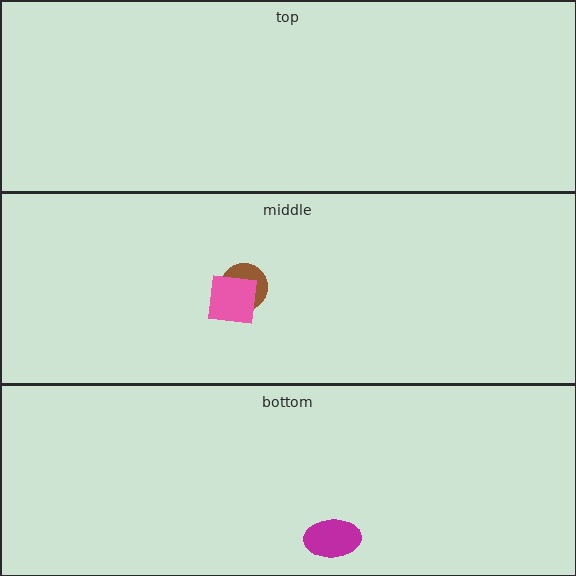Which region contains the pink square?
The middle region.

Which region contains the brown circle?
The middle region.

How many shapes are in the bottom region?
1.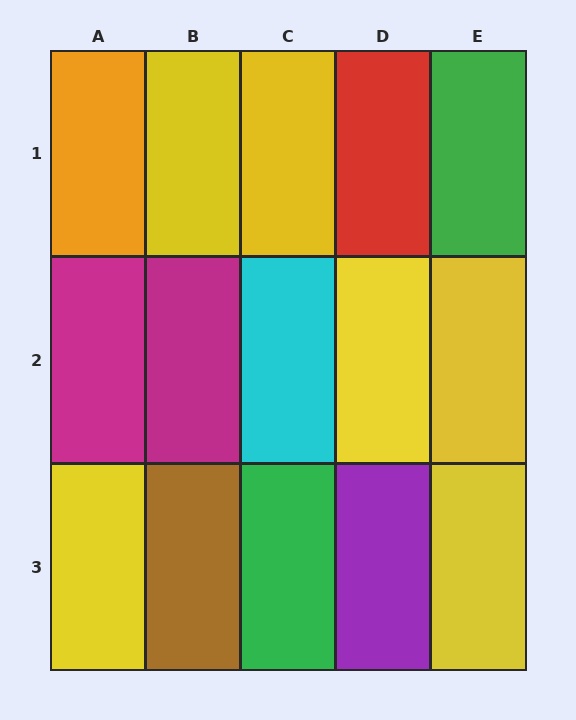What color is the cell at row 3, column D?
Purple.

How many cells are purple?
1 cell is purple.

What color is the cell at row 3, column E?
Yellow.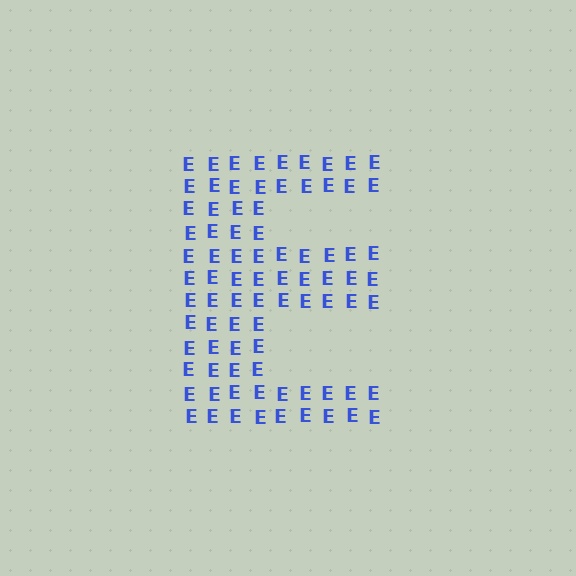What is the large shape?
The large shape is the letter E.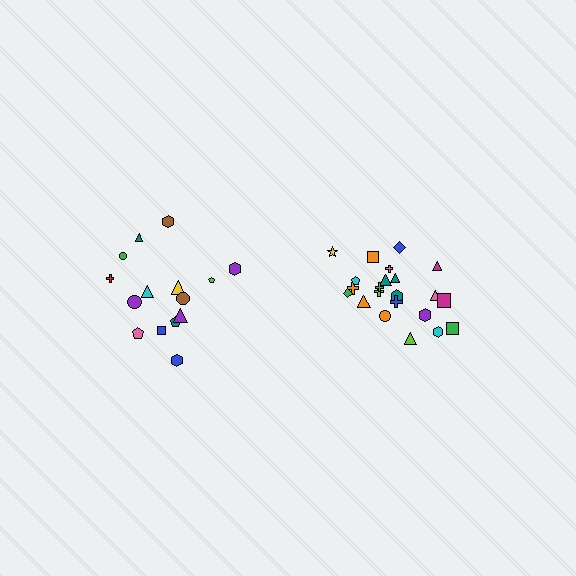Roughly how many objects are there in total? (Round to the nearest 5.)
Roughly 35 objects in total.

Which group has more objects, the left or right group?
The right group.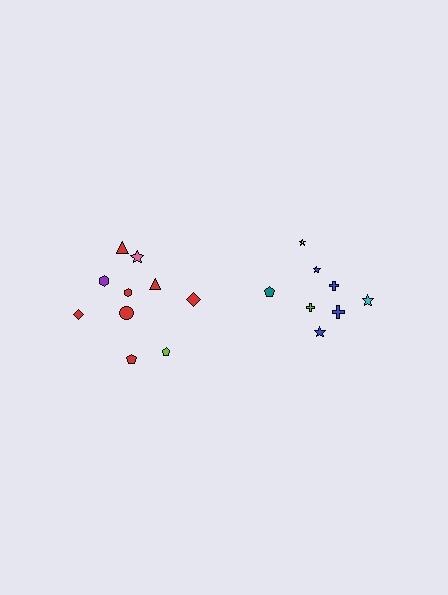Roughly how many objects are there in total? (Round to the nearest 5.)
Roughly 20 objects in total.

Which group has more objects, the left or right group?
The left group.